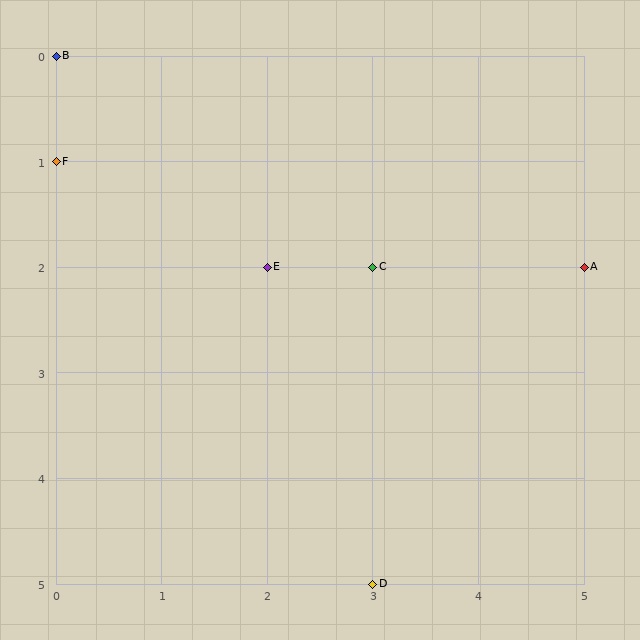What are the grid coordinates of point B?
Point B is at grid coordinates (0, 0).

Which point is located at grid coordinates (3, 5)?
Point D is at (3, 5).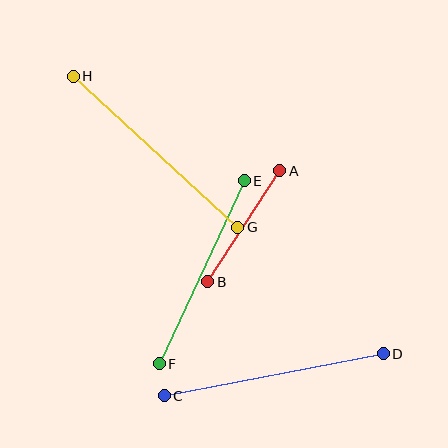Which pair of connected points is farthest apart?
Points G and H are farthest apart.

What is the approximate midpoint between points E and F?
The midpoint is at approximately (202, 272) pixels.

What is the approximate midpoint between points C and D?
The midpoint is at approximately (274, 375) pixels.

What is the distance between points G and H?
The distance is approximately 224 pixels.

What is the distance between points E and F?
The distance is approximately 202 pixels.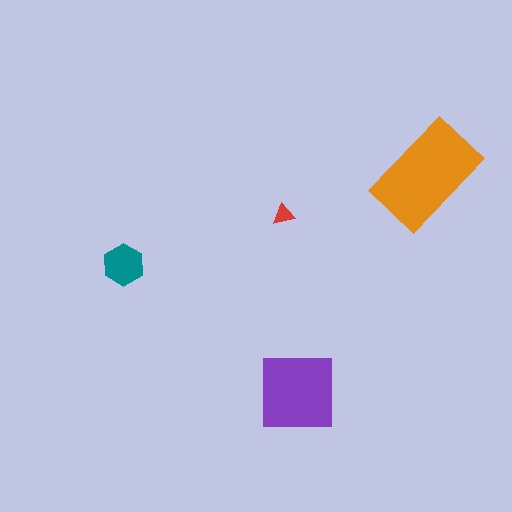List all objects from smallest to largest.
The red triangle, the teal hexagon, the purple square, the orange rectangle.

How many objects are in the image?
There are 4 objects in the image.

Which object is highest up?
The orange rectangle is topmost.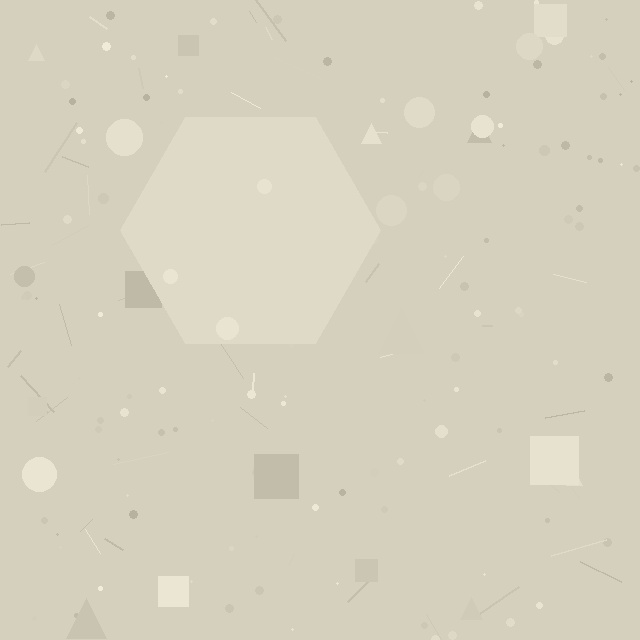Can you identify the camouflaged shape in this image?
The camouflaged shape is a hexagon.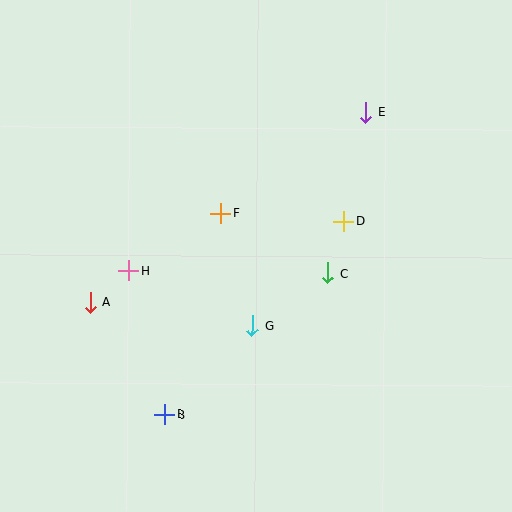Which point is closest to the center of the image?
Point F at (221, 213) is closest to the center.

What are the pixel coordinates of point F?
Point F is at (221, 213).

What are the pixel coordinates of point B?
Point B is at (165, 415).